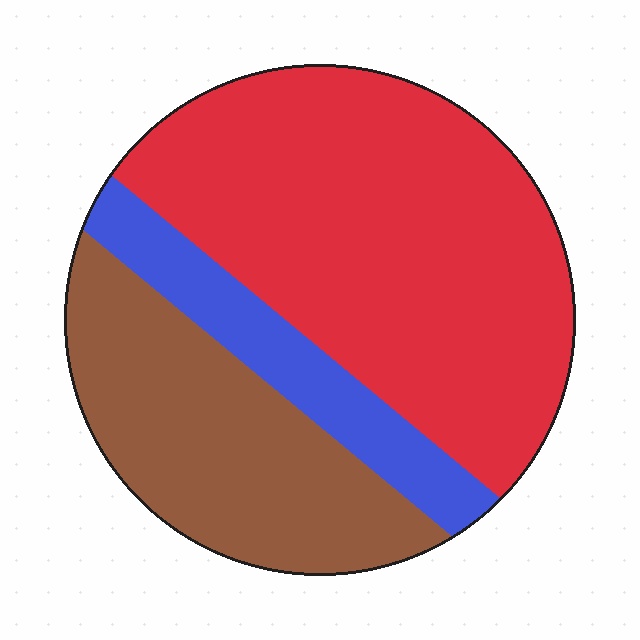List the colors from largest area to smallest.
From largest to smallest: red, brown, blue.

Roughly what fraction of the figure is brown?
Brown covers about 30% of the figure.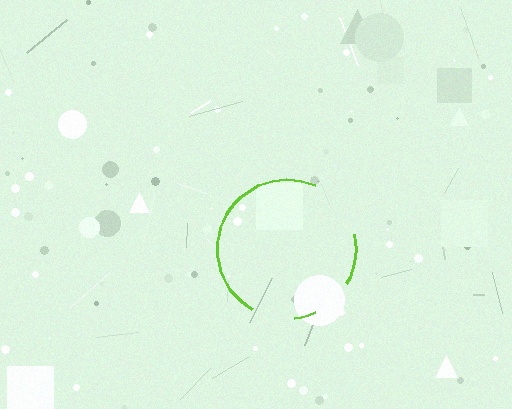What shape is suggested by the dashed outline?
The dashed outline suggests a circle.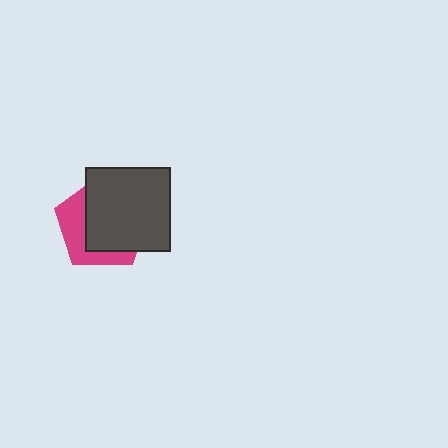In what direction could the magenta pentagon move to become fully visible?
The magenta pentagon could move toward the lower-left. That would shift it out from behind the dark gray square entirely.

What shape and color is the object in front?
The object in front is a dark gray square.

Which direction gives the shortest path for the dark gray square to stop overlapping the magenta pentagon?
Moving toward the upper-right gives the shortest separation.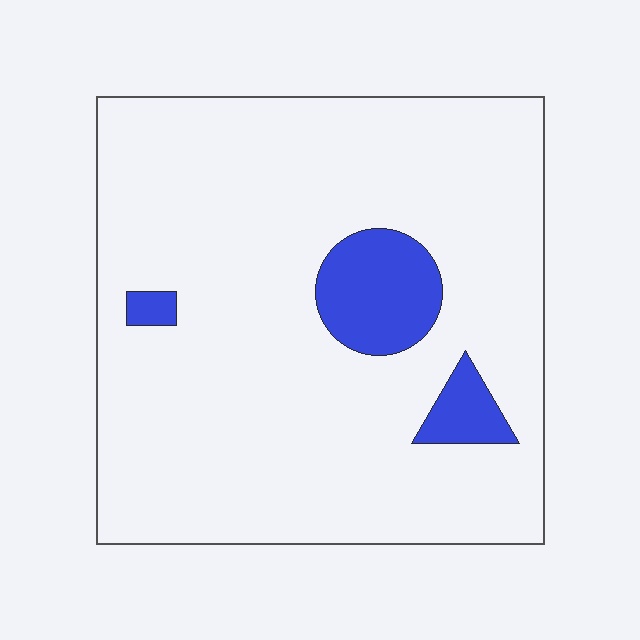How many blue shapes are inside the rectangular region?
3.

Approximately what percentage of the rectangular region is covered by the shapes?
Approximately 10%.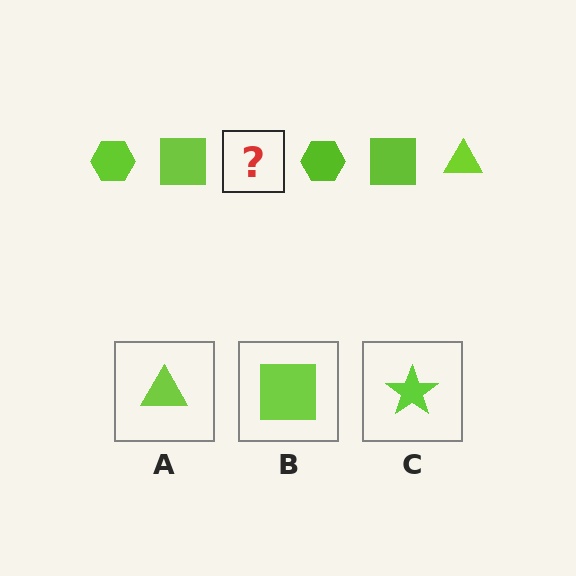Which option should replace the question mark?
Option A.